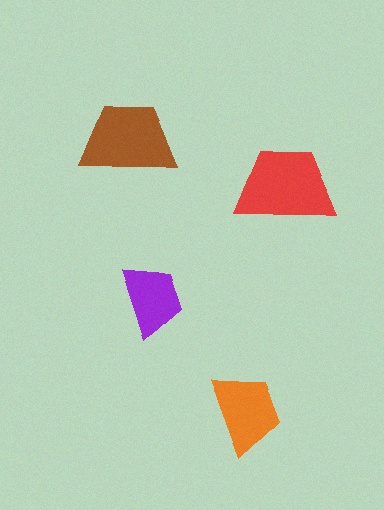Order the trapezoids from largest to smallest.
the red one, the brown one, the orange one, the purple one.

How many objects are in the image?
There are 4 objects in the image.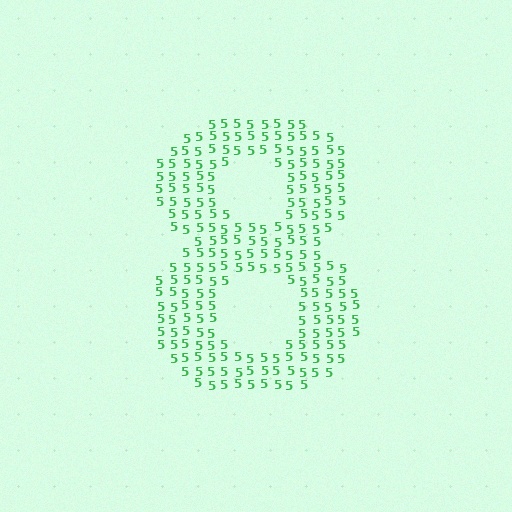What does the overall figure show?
The overall figure shows the digit 8.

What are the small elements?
The small elements are digit 5's.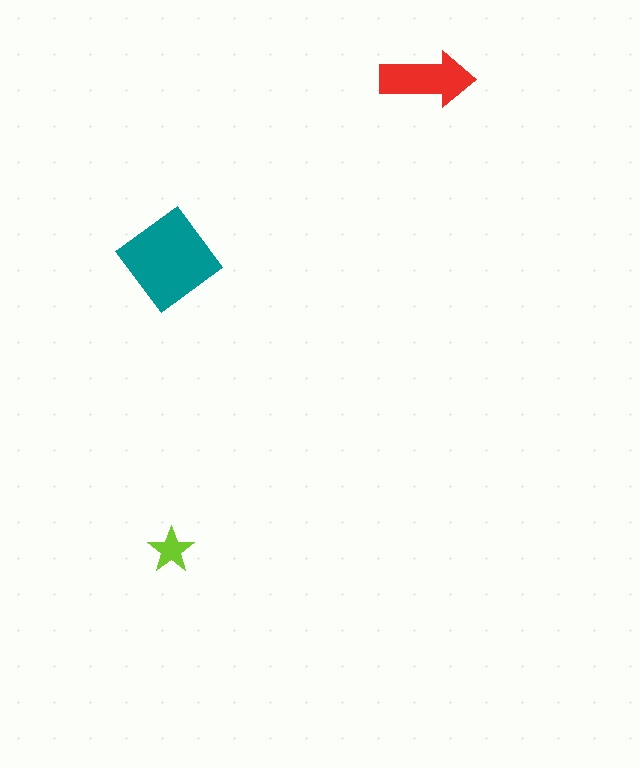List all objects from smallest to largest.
The lime star, the red arrow, the teal diamond.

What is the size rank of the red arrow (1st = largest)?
2nd.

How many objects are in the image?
There are 3 objects in the image.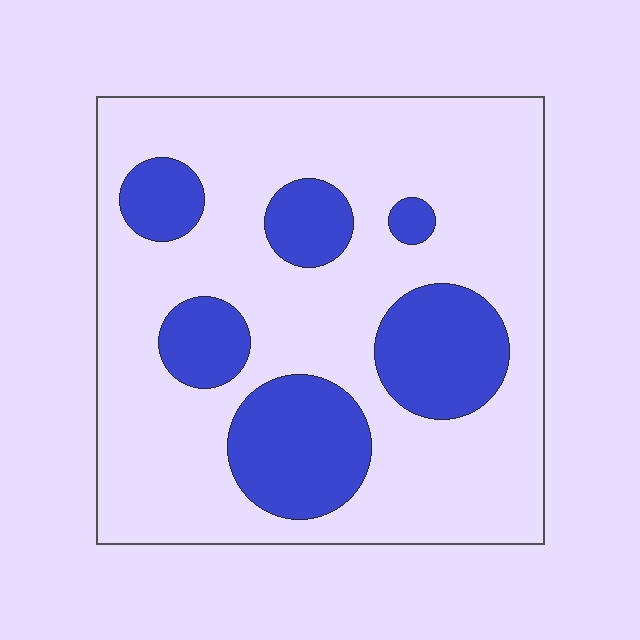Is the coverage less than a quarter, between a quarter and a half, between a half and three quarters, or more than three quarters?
Between a quarter and a half.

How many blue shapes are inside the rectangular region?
6.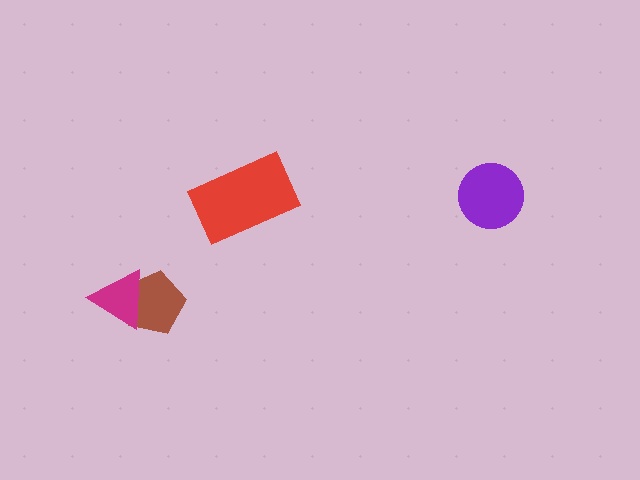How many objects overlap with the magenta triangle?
1 object overlaps with the magenta triangle.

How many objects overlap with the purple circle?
0 objects overlap with the purple circle.